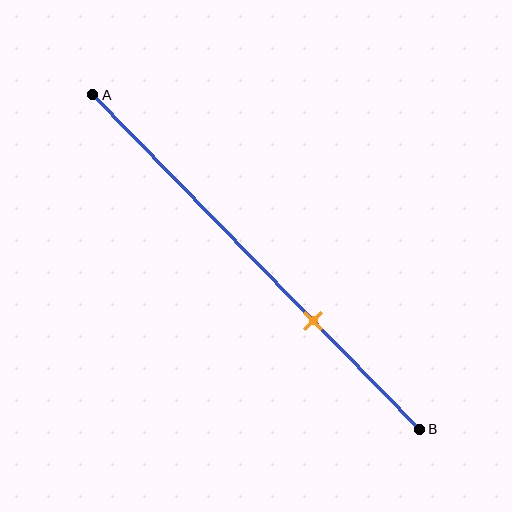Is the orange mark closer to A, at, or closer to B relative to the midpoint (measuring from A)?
The orange mark is closer to point B than the midpoint of segment AB.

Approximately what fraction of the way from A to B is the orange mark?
The orange mark is approximately 70% of the way from A to B.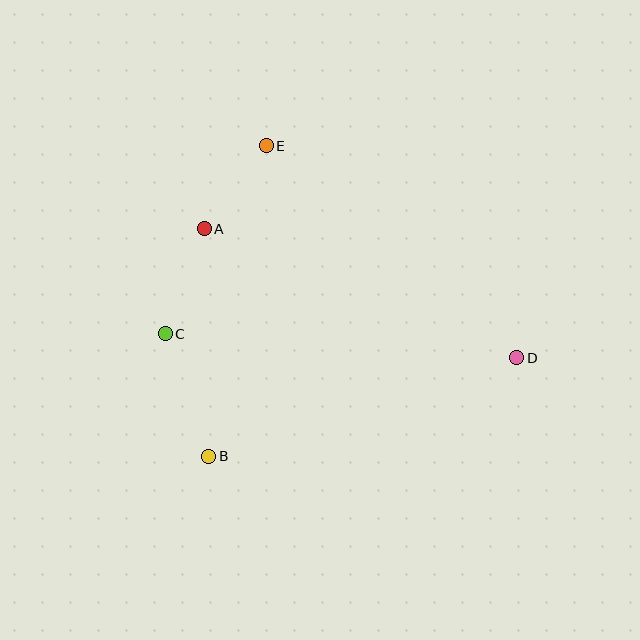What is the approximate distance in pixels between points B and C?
The distance between B and C is approximately 130 pixels.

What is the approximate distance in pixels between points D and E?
The distance between D and E is approximately 328 pixels.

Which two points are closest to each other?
Points A and E are closest to each other.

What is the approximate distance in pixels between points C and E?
The distance between C and E is approximately 213 pixels.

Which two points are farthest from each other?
Points C and D are farthest from each other.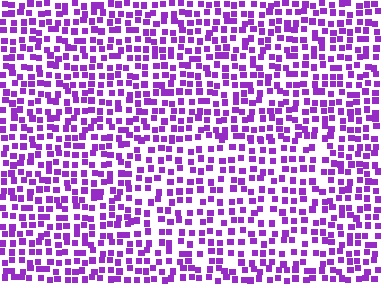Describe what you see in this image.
The image contains small purple elements arranged at two different densities. A rectangle-shaped region is visible where the elements are less densely packed than the surrounding area.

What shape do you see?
I see a rectangle.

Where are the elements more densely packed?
The elements are more densely packed outside the rectangle boundary.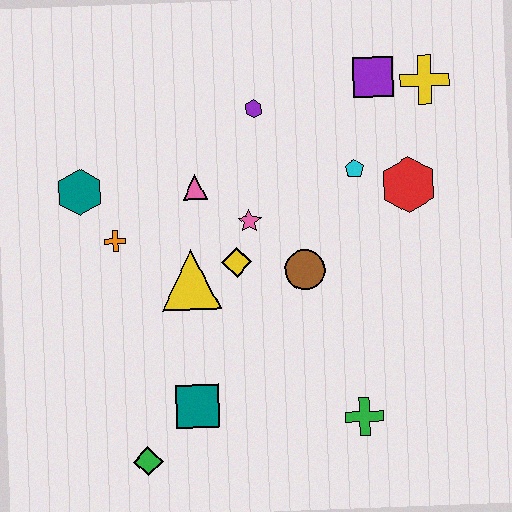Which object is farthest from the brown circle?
The green diamond is farthest from the brown circle.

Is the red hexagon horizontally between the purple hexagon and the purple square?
No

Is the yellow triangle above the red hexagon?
No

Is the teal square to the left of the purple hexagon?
Yes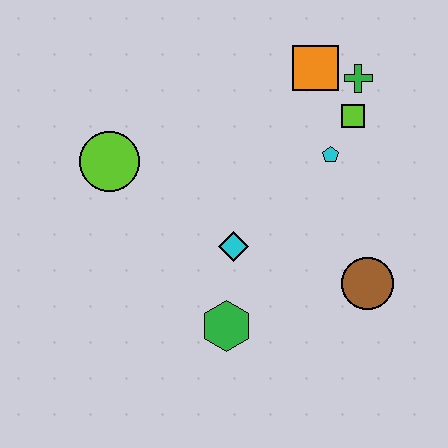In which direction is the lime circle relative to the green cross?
The lime circle is to the left of the green cross.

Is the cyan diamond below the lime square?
Yes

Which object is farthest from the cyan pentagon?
The lime circle is farthest from the cyan pentagon.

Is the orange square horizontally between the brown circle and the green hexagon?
Yes